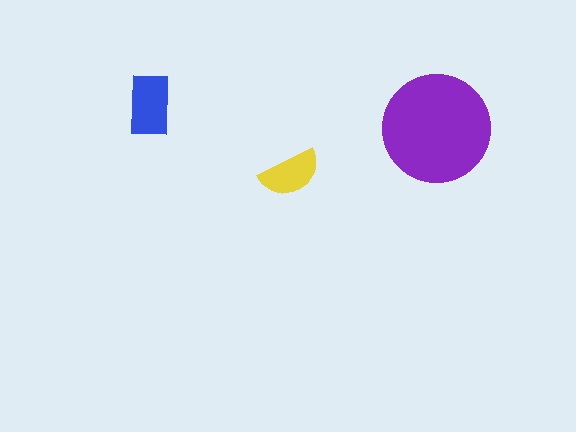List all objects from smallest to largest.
The yellow semicircle, the blue rectangle, the purple circle.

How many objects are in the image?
There are 3 objects in the image.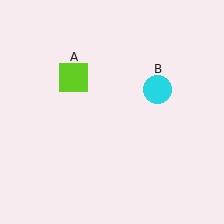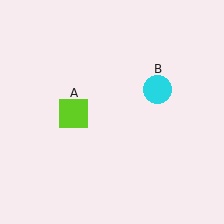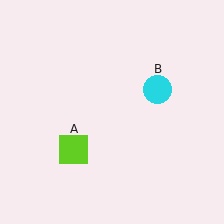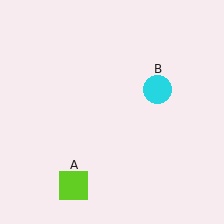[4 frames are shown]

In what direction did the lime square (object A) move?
The lime square (object A) moved down.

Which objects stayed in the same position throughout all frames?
Cyan circle (object B) remained stationary.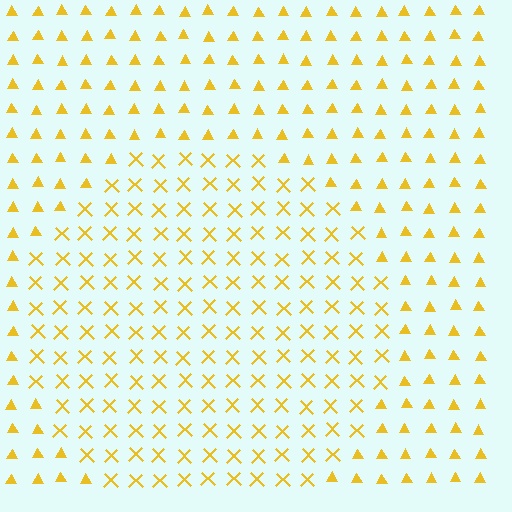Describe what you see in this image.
The image is filled with small yellow elements arranged in a uniform grid. A circle-shaped region contains X marks, while the surrounding area contains triangles. The boundary is defined purely by the change in element shape.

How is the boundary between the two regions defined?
The boundary is defined by a change in element shape: X marks inside vs. triangles outside. All elements share the same color and spacing.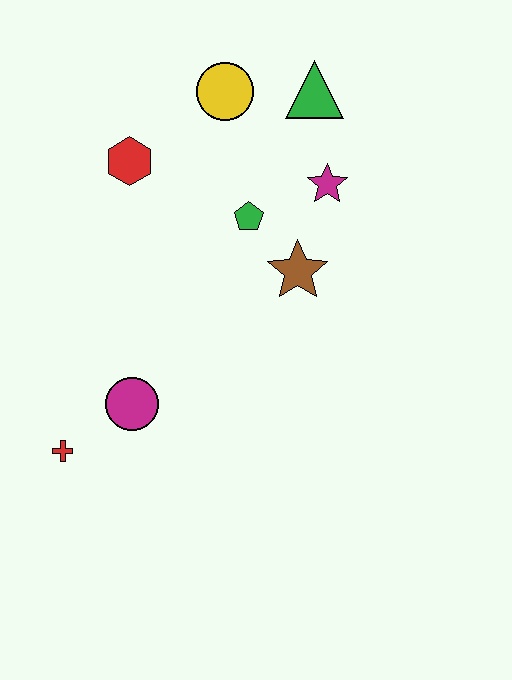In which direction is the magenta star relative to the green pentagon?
The magenta star is to the right of the green pentagon.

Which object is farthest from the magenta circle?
The green triangle is farthest from the magenta circle.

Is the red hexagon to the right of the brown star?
No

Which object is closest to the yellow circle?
The green triangle is closest to the yellow circle.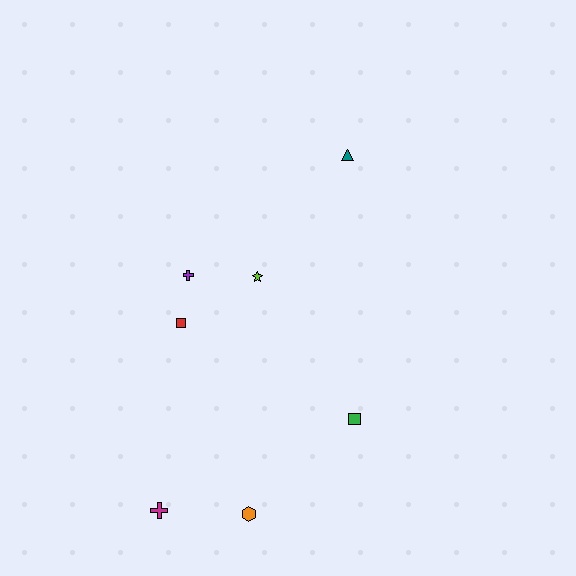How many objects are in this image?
There are 7 objects.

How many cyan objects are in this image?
There are no cyan objects.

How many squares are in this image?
There are 2 squares.